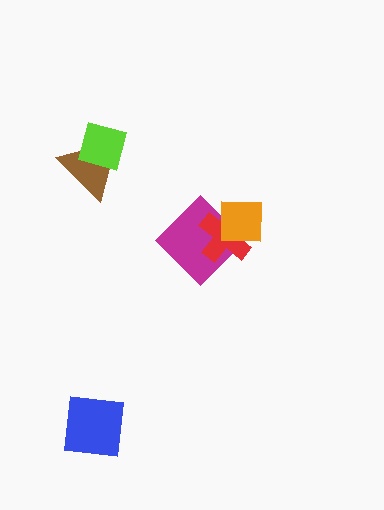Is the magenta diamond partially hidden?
Yes, it is partially covered by another shape.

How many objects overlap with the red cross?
2 objects overlap with the red cross.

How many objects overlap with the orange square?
2 objects overlap with the orange square.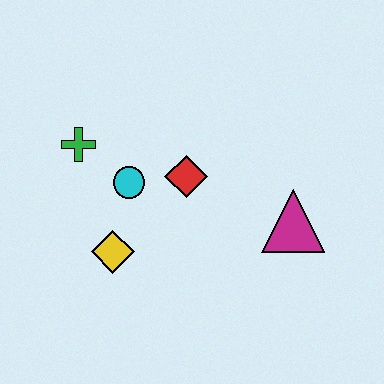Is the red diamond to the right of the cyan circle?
Yes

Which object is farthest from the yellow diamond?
The magenta triangle is farthest from the yellow diamond.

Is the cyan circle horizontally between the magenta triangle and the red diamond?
No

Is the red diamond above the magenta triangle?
Yes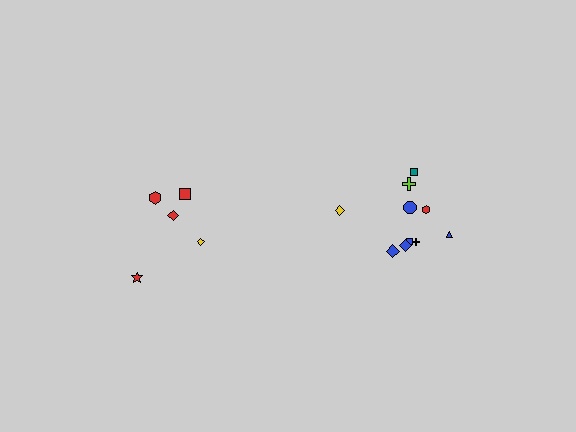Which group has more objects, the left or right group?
The right group.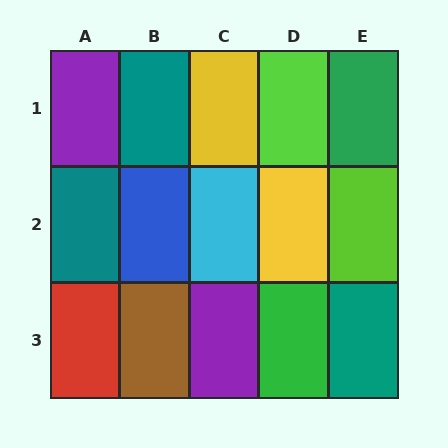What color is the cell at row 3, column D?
Green.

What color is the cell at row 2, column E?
Lime.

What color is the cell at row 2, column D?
Yellow.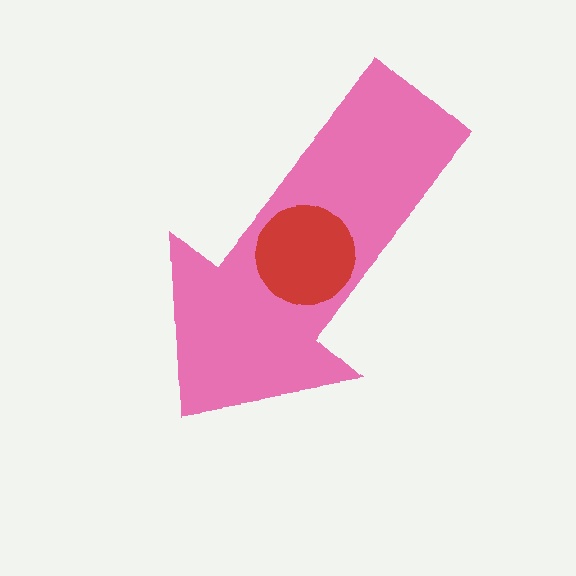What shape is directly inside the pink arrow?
The red circle.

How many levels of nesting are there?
2.